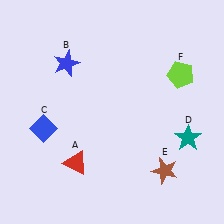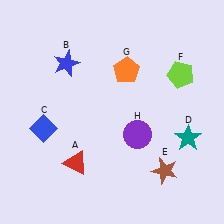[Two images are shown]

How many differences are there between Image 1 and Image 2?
There are 2 differences between the two images.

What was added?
An orange pentagon (G), a purple circle (H) were added in Image 2.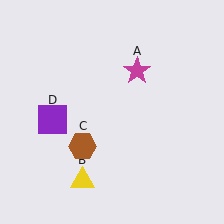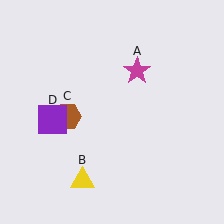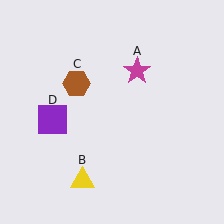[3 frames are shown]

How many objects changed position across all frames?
1 object changed position: brown hexagon (object C).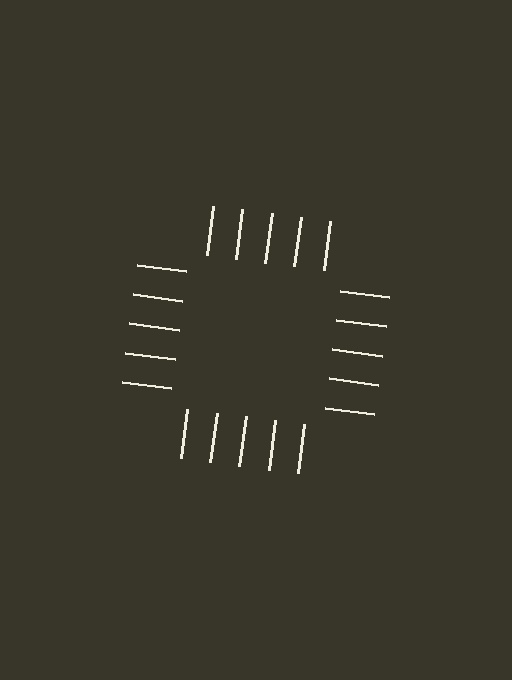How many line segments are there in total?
20 — 5 along each of the 4 edges.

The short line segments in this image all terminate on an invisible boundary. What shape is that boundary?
An illusory square — the line segments terminate on its edges but no continuous stroke is drawn.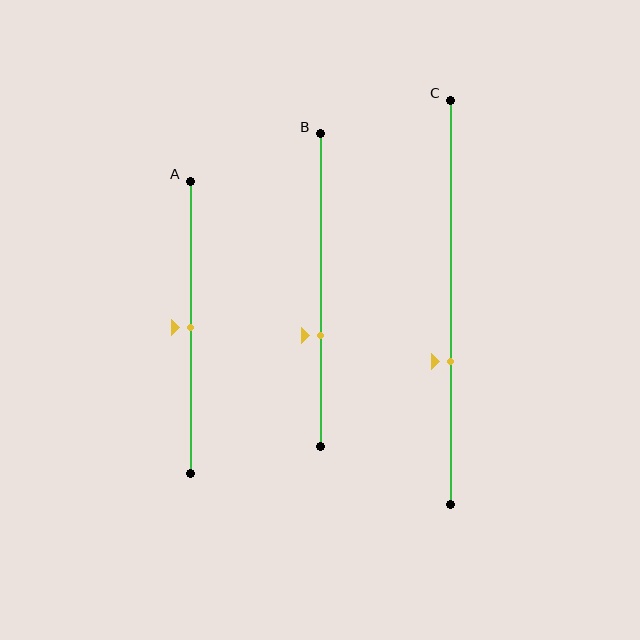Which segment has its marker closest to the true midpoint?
Segment A has its marker closest to the true midpoint.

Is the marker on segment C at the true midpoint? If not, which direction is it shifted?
No, the marker on segment C is shifted downward by about 15% of the segment length.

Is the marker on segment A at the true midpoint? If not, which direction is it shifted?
Yes, the marker on segment A is at the true midpoint.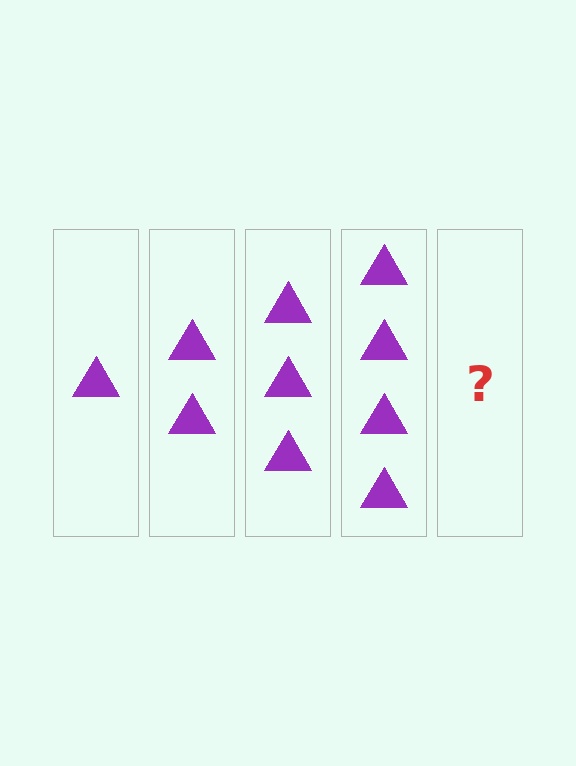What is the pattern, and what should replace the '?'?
The pattern is that each step adds one more triangle. The '?' should be 5 triangles.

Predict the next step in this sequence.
The next step is 5 triangles.